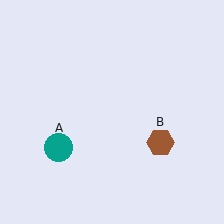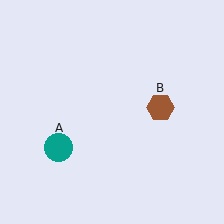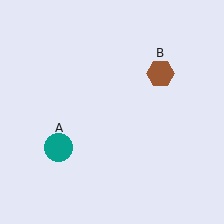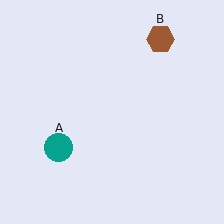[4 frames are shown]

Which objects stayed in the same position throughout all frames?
Teal circle (object A) remained stationary.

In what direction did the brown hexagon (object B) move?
The brown hexagon (object B) moved up.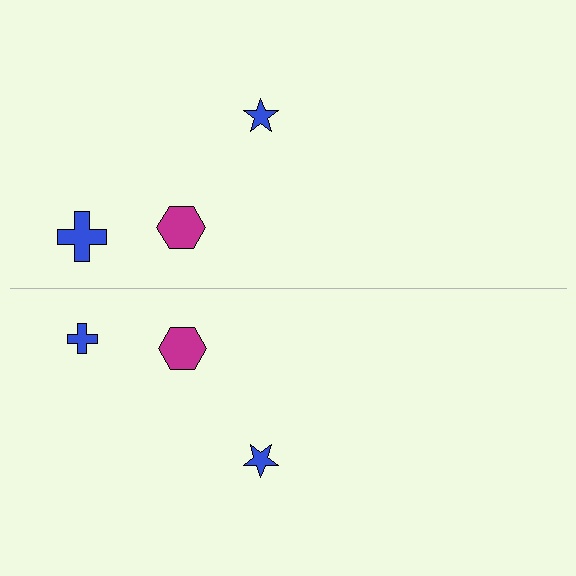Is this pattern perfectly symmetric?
No, the pattern is not perfectly symmetric. The blue cross on the bottom side has a different size than its mirror counterpart.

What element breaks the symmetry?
The blue cross on the bottom side has a different size than its mirror counterpart.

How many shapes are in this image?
There are 6 shapes in this image.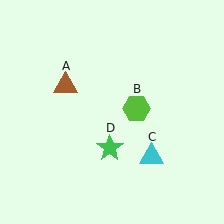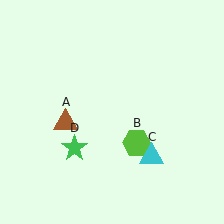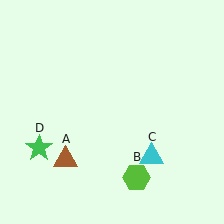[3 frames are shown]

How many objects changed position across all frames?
3 objects changed position: brown triangle (object A), lime hexagon (object B), green star (object D).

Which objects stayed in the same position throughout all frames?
Cyan triangle (object C) remained stationary.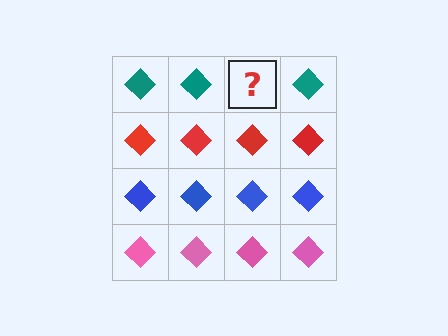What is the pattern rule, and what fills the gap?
The rule is that each row has a consistent color. The gap should be filled with a teal diamond.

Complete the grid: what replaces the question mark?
The question mark should be replaced with a teal diamond.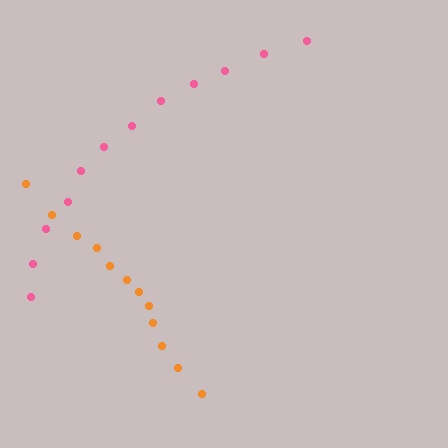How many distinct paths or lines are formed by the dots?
There are 2 distinct paths.